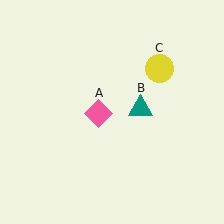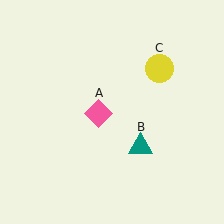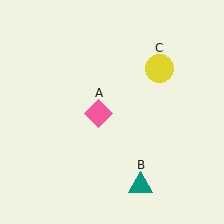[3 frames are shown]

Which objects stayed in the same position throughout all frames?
Pink diamond (object A) and yellow circle (object C) remained stationary.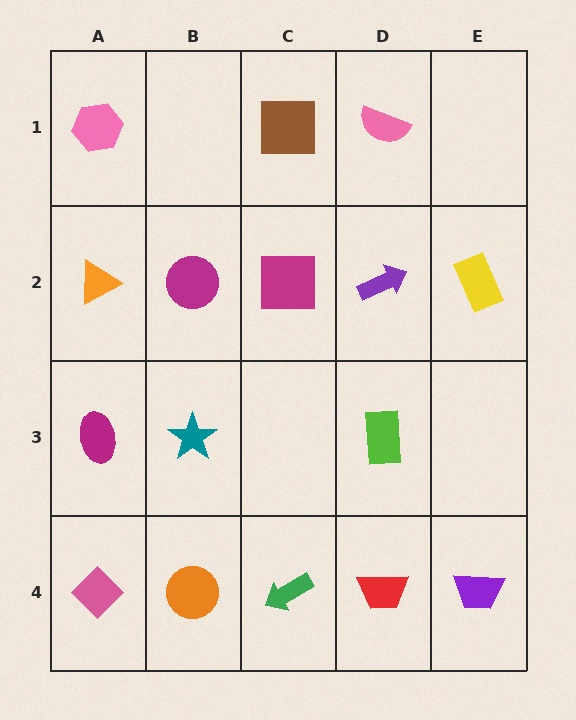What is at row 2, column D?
A purple arrow.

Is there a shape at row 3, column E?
No, that cell is empty.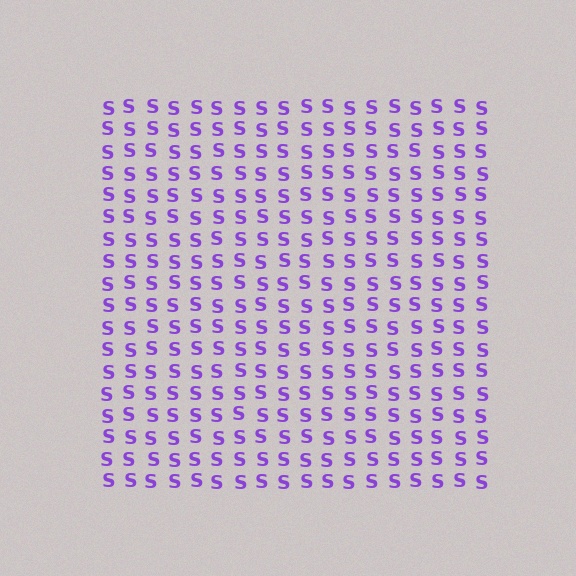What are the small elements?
The small elements are letter S's.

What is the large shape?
The large shape is a square.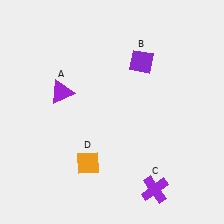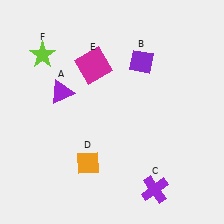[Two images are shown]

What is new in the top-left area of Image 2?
A lime star (F) was added in the top-left area of Image 2.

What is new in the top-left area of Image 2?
A magenta square (E) was added in the top-left area of Image 2.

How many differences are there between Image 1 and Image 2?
There are 2 differences between the two images.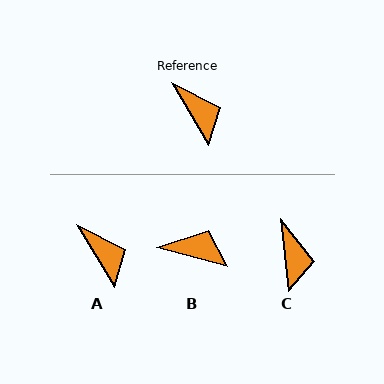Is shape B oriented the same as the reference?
No, it is off by about 45 degrees.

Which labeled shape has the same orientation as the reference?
A.